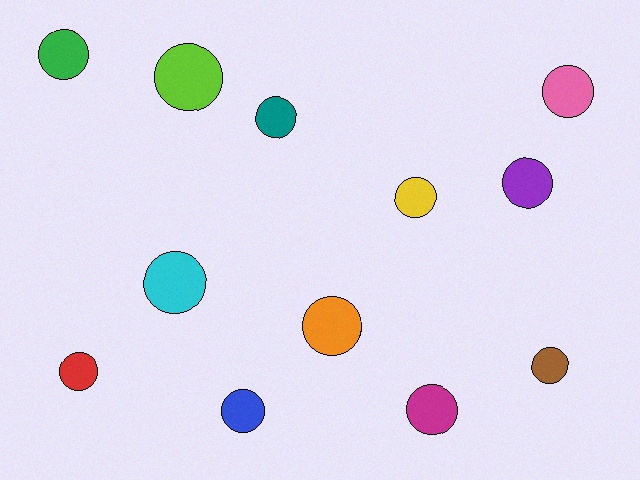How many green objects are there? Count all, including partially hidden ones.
There is 1 green object.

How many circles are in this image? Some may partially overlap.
There are 12 circles.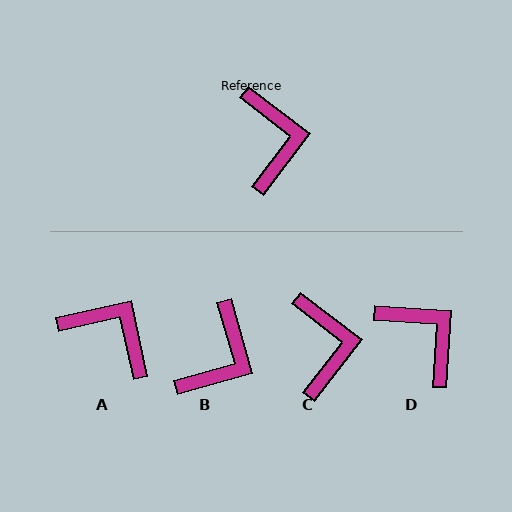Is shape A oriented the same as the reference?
No, it is off by about 50 degrees.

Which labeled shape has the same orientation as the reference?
C.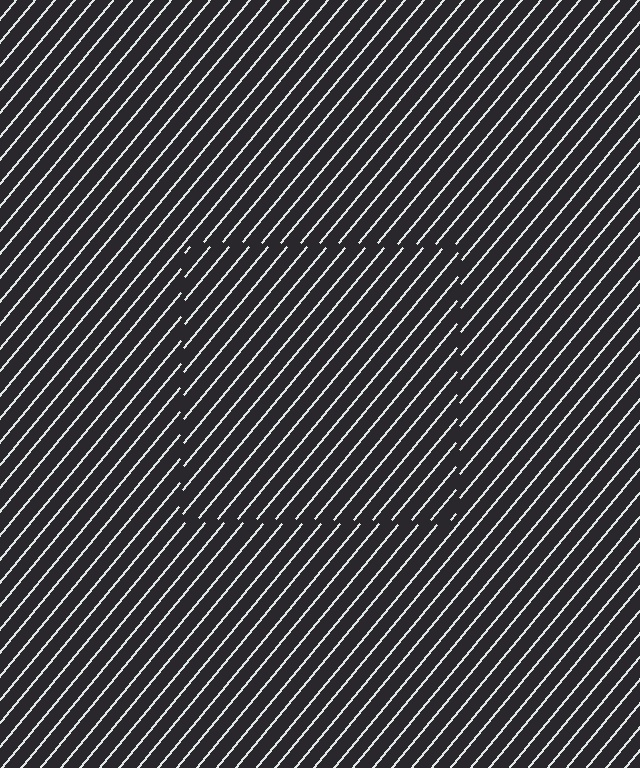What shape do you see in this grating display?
An illusory square. The interior of the shape contains the same grating, shifted by half a period — the contour is defined by the phase discontinuity where line-ends from the inner and outer gratings abut.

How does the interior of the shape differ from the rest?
The interior of the shape contains the same grating, shifted by half a period — the contour is defined by the phase discontinuity where line-ends from the inner and outer gratings abut.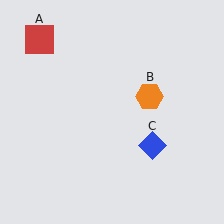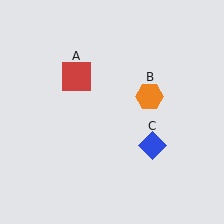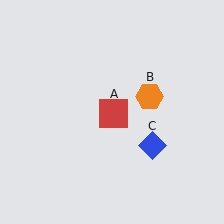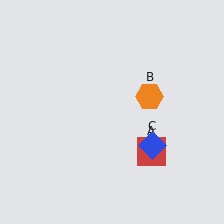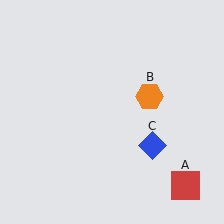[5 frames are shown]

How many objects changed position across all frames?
1 object changed position: red square (object A).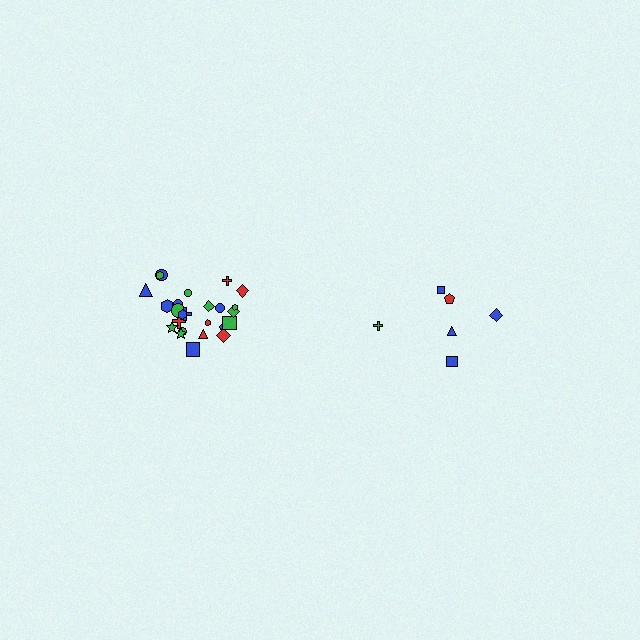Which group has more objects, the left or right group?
The left group.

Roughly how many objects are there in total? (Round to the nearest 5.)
Roughly 30 objects in total.